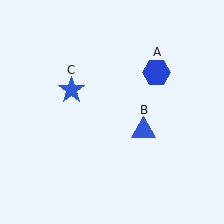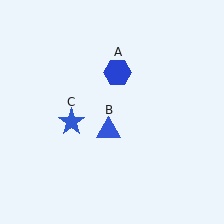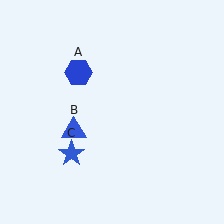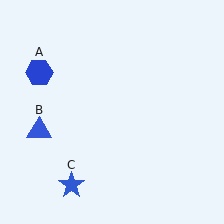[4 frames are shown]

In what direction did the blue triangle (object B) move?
The blue triangle (object B) moved left.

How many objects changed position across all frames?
3 objects changed position: blue hexagon (object A), blue triangle (object B), blue star (object C).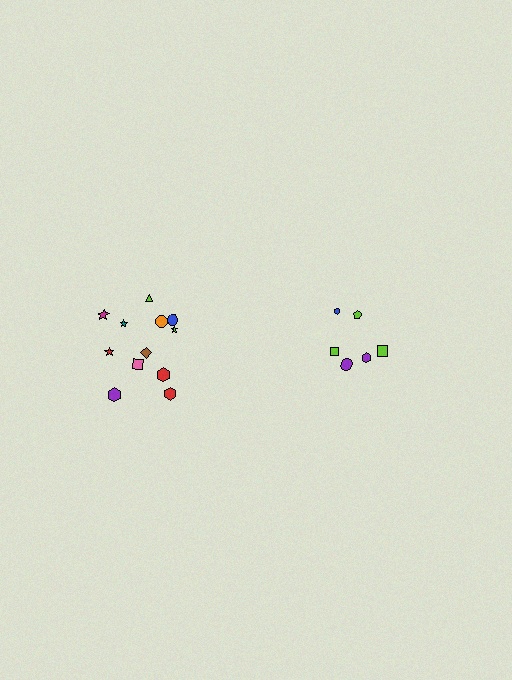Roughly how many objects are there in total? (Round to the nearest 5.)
Roughly 20 objects in total.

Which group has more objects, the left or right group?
The left group.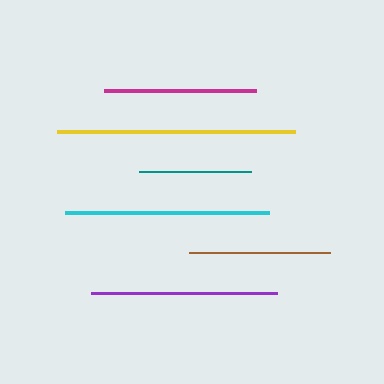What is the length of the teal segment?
The teal segment is approximately 111 pixels long.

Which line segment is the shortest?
The teal line is the shortest at approximately 111 pixels.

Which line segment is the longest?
The yellow line is the longest at approximately 238 pixels.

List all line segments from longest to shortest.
From longest to shortest: yellow, cyan, purple, magenta, brown, teal.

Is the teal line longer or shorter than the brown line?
The brown line is longer than the teal line.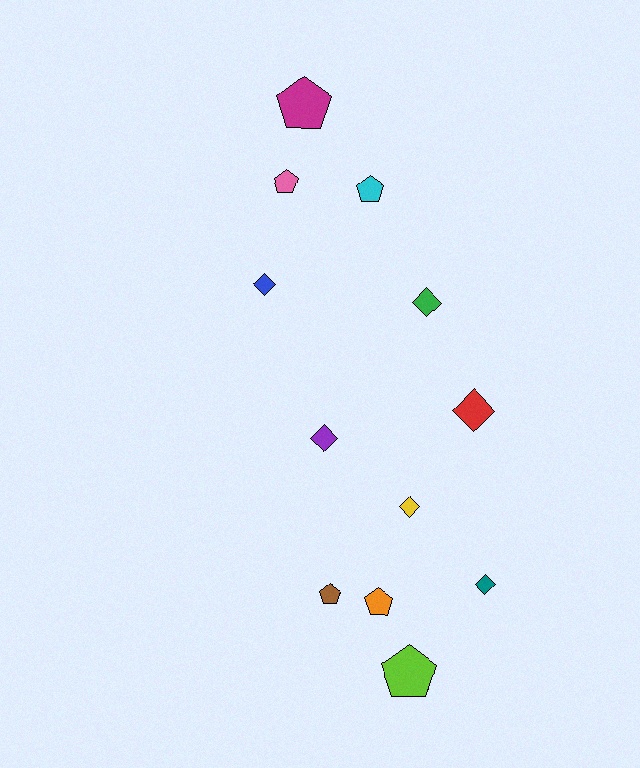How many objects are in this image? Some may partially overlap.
There are 12 objects.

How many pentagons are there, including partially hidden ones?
There are 6 pentagons.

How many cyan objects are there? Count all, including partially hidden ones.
There is 1 cyan object.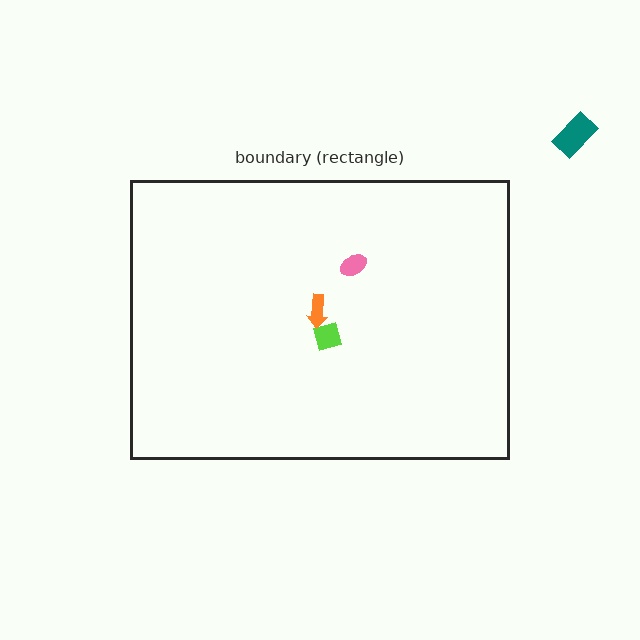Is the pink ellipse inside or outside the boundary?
Inside.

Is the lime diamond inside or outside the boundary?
Inside.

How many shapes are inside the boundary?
3 inside, 1 outside.